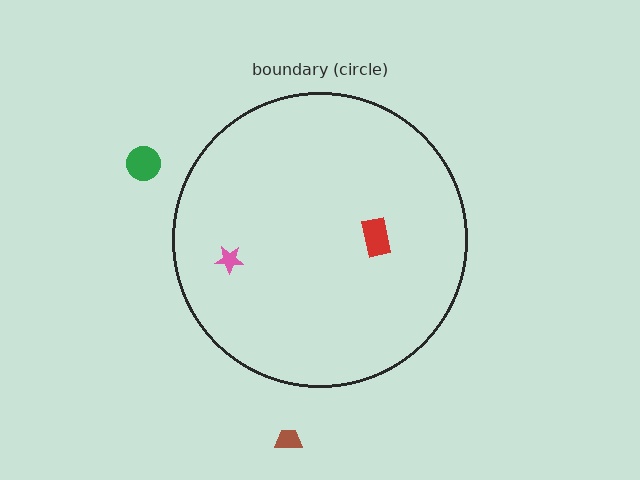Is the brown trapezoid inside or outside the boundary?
Outside.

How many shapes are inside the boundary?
2 inside, 2 outside.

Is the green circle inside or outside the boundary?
Outside.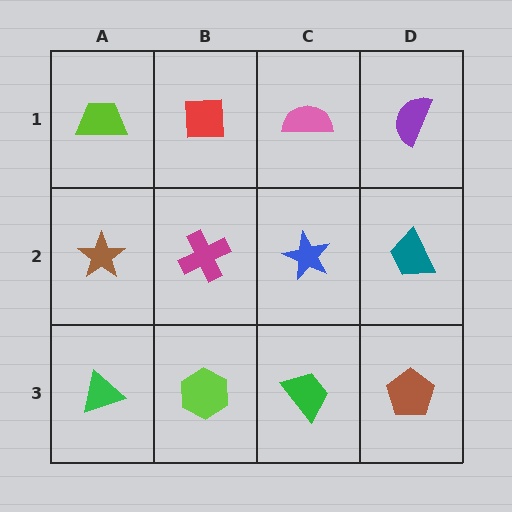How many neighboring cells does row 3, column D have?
2.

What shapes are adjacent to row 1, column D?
A teal trapezoid (row 2, column D), a pink semicircle (row 1, column C).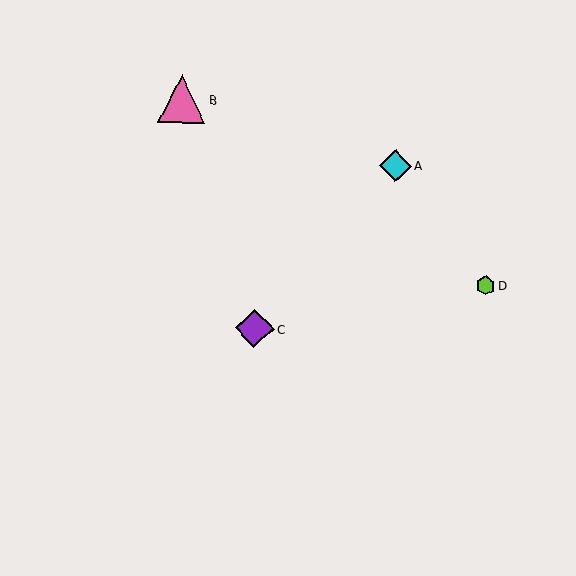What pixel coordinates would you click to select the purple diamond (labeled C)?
Click at (255, 329) to select the purple diamond C.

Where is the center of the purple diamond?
The center of the purple diamond is at (255, 329).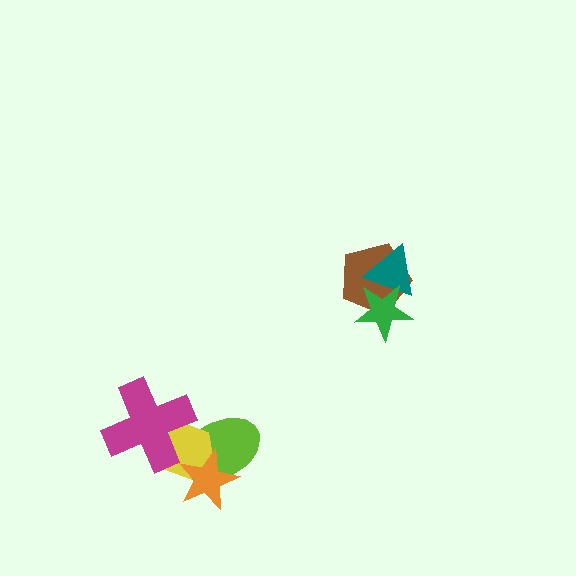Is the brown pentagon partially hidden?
Yes, it is partially covered by another shape.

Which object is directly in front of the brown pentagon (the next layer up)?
The teal triangle is directly in front of the brown pentagon.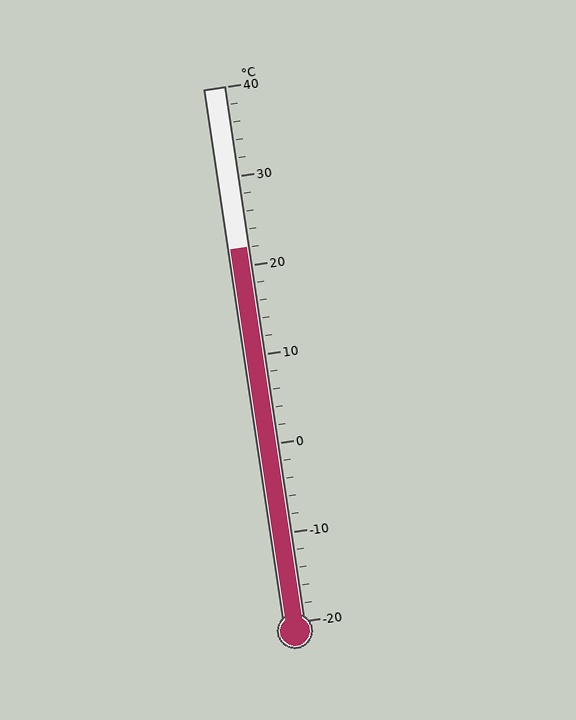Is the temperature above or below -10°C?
The temperature is above -10°C.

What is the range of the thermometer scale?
The thermometer scale ranges from -20°C to 40°C.